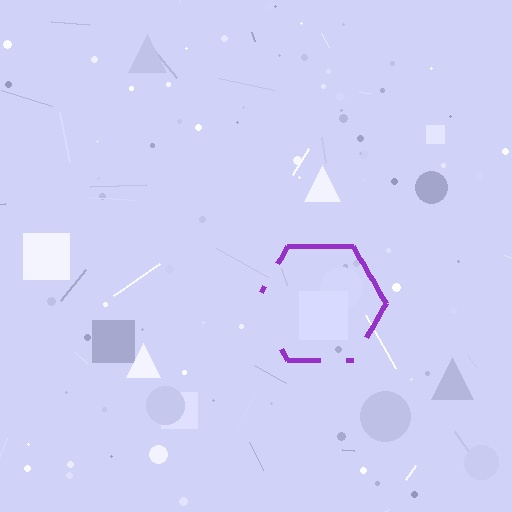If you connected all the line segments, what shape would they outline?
They would outline a hexagon.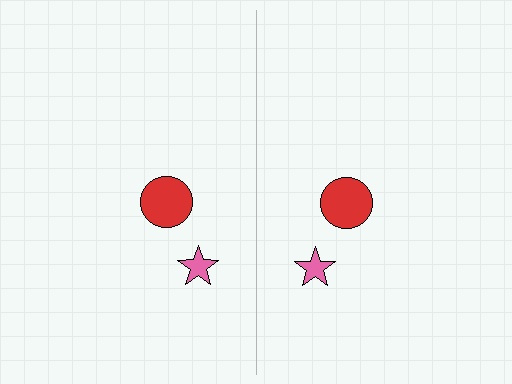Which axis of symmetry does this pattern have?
The pattern has a vertical axis of symmetry running through the center of the image.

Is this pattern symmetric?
Yes, this pattern has bilateral (reflection) symmetry.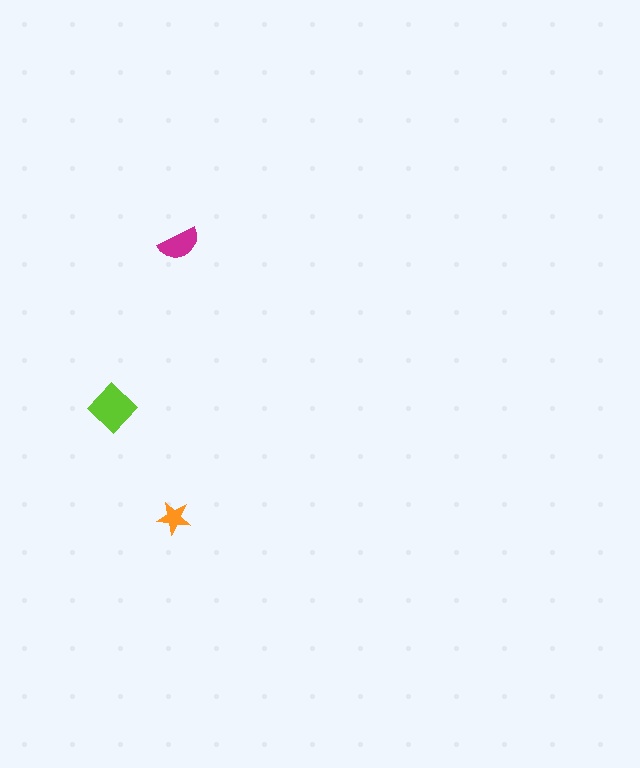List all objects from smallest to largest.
The orange star, the magenta semicircle, the lime diamond.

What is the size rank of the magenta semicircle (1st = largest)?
2nd.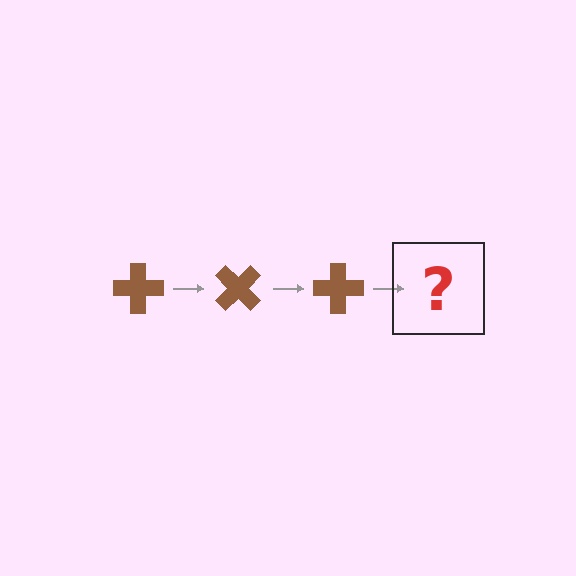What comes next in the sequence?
The next element should be a brown cross rotated 135 degrees.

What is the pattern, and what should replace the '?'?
The pattern is that the cross rotates 45 degrees each step. The '?' should be a brown cross rotated 135 degrees.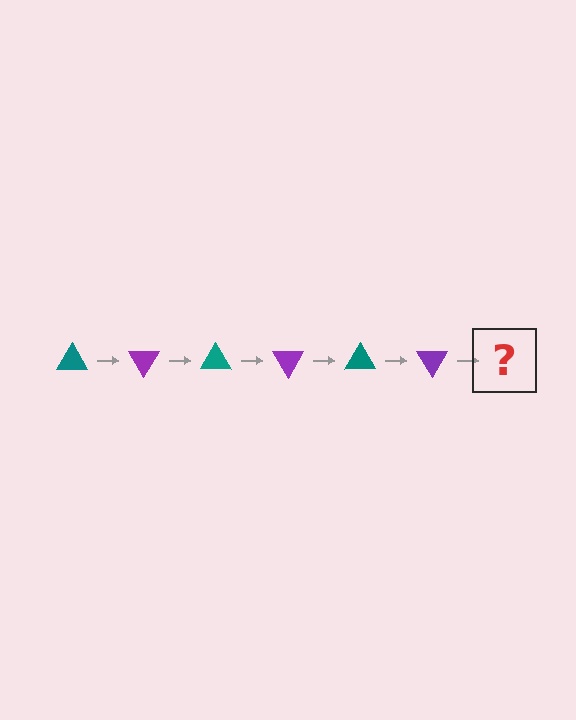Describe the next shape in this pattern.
It should be a teal triangle, rotated 360 degrees from the start.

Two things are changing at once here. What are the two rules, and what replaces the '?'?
The two rules are that it rotates 60 degrees each step and the color cycles through teal and purple. The '?' should be a teal triangle, rotated 360 degrees from the start.